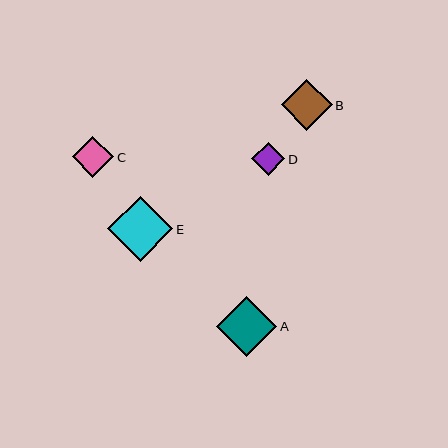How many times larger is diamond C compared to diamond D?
Diamond C is approximately 1.3 times the size of diamond D.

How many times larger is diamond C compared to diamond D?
Diamond C is approximately 1.3 times the size of diamond D.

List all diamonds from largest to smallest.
From largest to smallest: E, A, B, C, D.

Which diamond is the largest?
Diamond E is the largest with a size of approximately 66 pixels.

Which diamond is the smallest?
Diamond D is the smallest with a size of approximately 33 pixels.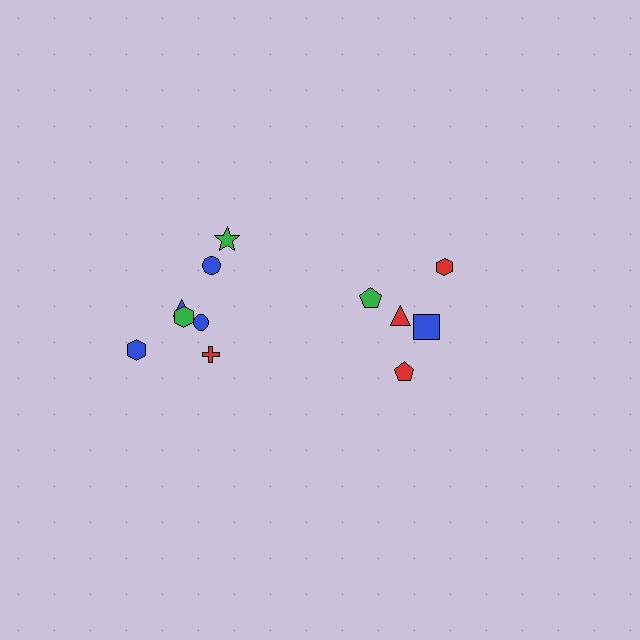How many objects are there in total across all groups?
There are 12 objects.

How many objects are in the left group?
There are 7 objects.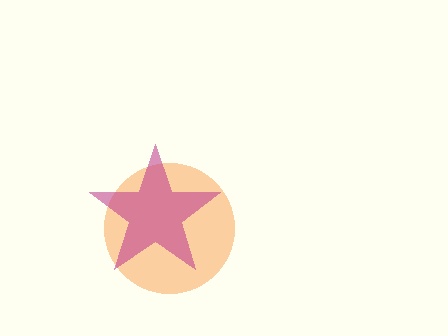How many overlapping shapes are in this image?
There are 2 overlapping shapes in the image.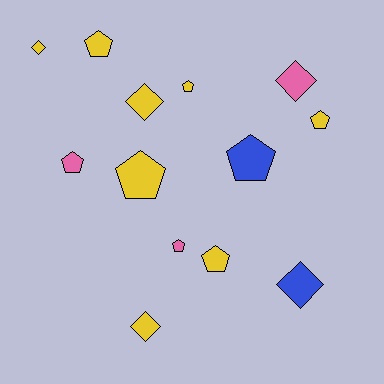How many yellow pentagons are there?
There are 5 yellow pentagons.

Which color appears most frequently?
Yellow, with 8 objects.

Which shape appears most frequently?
Pentagon, with 8 objects.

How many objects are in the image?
There are 13 objects.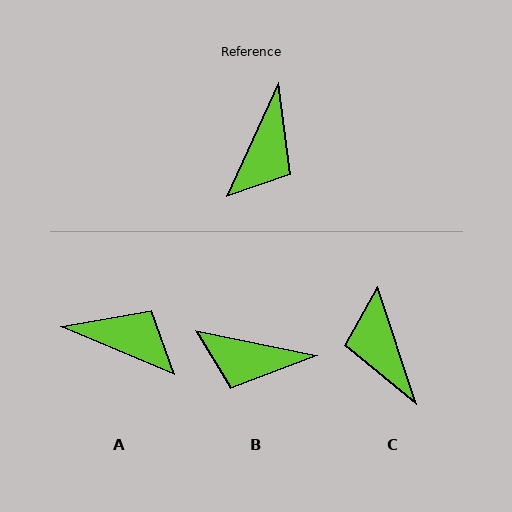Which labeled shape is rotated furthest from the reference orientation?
C, about 137 degrees away.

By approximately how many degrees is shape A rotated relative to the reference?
Approximately 92 degrees counter-clockwise.